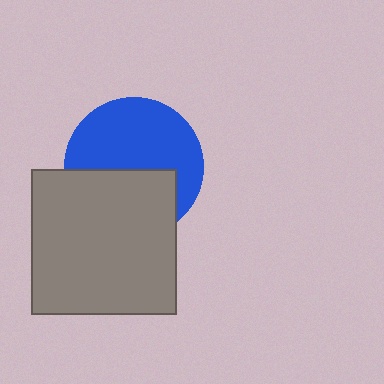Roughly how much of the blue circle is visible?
About half of it is visible (roughly 58%).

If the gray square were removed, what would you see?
You would see the complete blue circle.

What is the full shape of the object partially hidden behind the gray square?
The partially hidden object is a blue circle.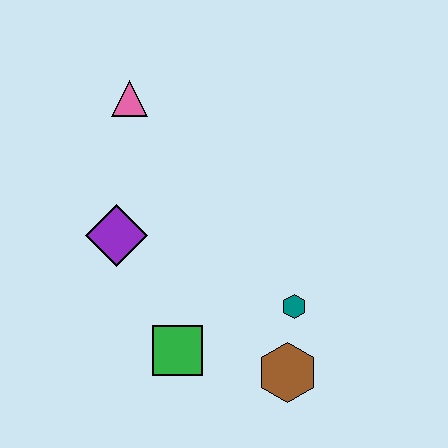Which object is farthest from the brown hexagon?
The pink triangle is farthest from the brown hexagon.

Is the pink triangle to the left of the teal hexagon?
Yes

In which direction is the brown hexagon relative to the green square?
The brown hexagon is to the right of the green square.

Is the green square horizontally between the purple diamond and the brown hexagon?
Yes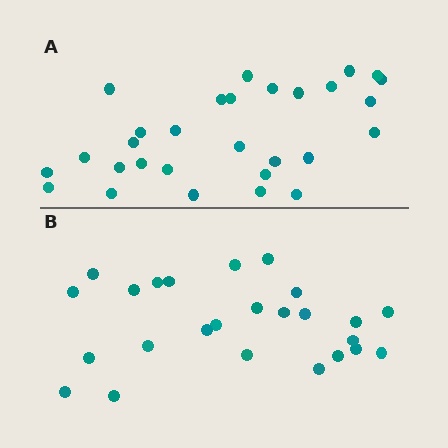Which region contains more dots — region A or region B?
Region A (the top region) has more dots.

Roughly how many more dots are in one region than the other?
Region A has about 4 more dots than region B.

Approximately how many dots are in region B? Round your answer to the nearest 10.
About 20 dots. (The exact count is 25, which rounds to 20.)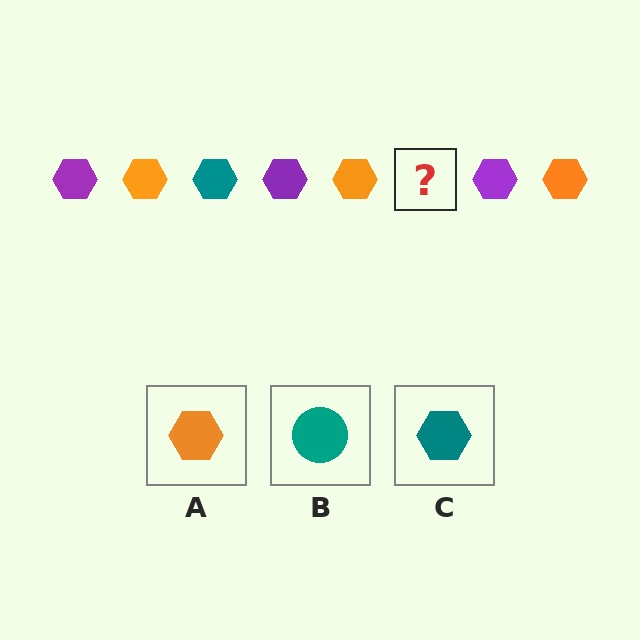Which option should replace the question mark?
Option C.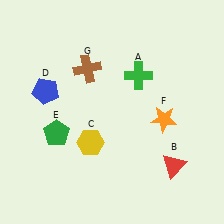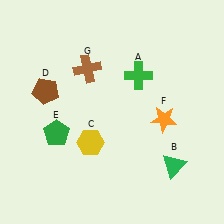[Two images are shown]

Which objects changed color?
B changed from red to green. D changed from blue to brown.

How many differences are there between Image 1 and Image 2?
There are 2 differences between the two images.